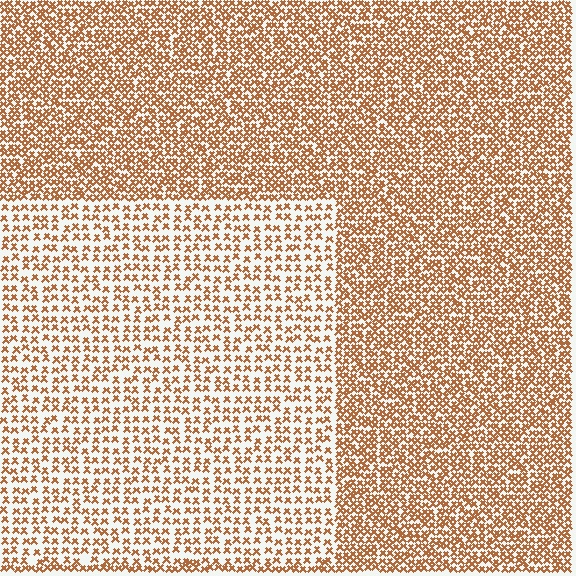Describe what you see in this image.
The image contains small brown elements arranged at two different densities. A rectangle-shaped region is visible where the elements are less densely packed than the surrounding area.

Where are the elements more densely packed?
The elements are more densely packed outside the rectangle boundary.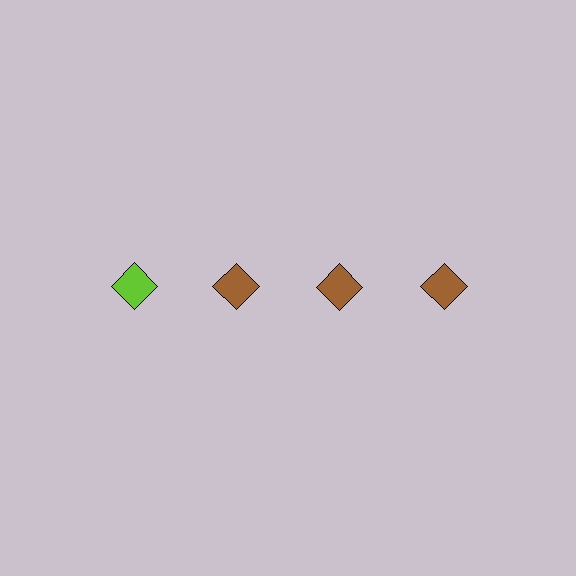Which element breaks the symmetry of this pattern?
The lime diamond in the top row, leftmost column breaks the symmetry. All other shapes are brown diamonds.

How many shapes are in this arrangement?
There are 4 shapes arranged in a grid pattern.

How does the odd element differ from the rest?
It has a different color: lime instead of brown.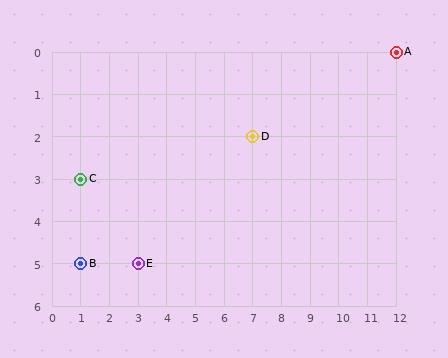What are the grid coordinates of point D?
Point D is at grid coordinates (7, 2).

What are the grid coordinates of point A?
Point A is at grid coordinates (12, 0).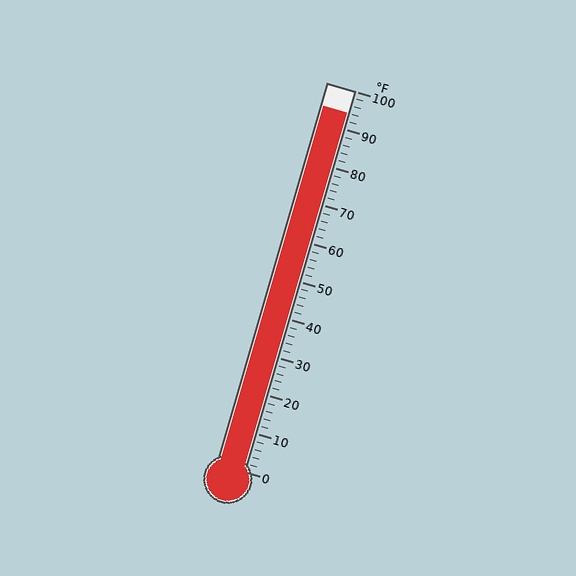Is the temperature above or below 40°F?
The temperature is above 40°F.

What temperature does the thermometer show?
The thermometer shows approximately 94°F.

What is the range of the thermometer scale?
The thermometer scale ranges from 0°F to 100°F.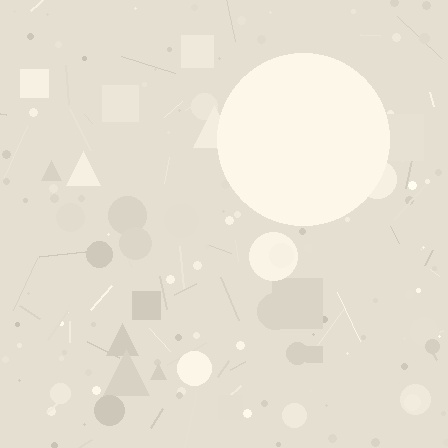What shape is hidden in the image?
A circle is hidden in the image.